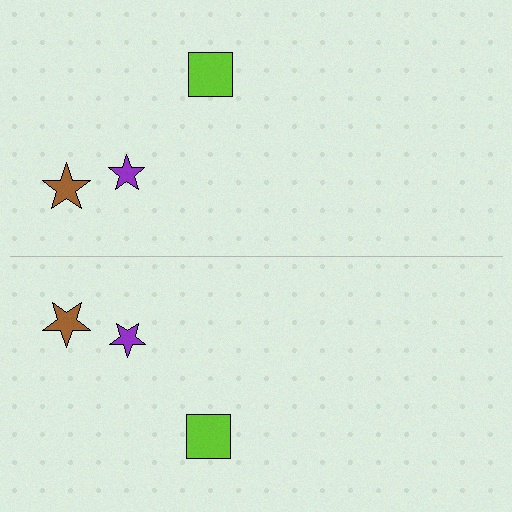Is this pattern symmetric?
Yes, this pattern has bilateral (reflection) symmetry.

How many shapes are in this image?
There are 6 shapes in this image.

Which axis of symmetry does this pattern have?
The pattern has a horizontal axis of symmetry running through the center of the image.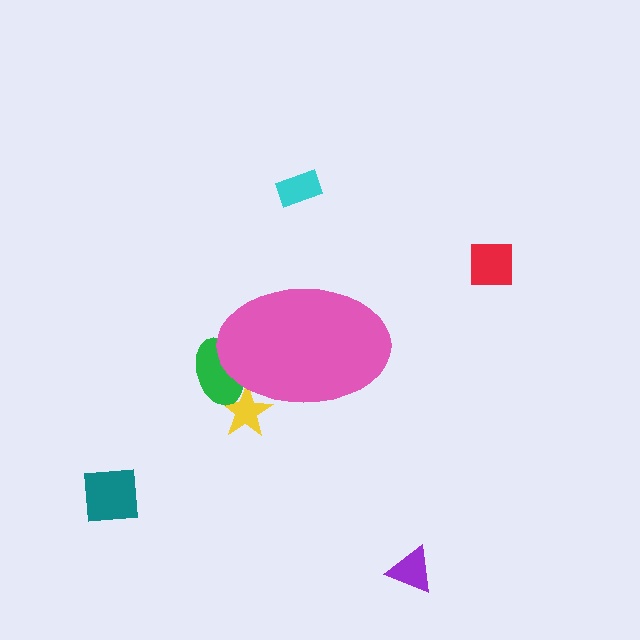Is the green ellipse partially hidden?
Yes, the green ellipse is partially hidden behind the pink ellipse.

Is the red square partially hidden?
No, the red square is fully visible.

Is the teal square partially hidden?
No, the teal square is fully visible.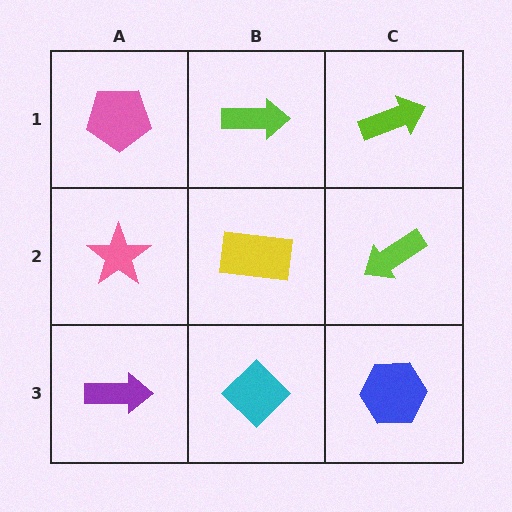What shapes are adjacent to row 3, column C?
A lime arrow (row 2, column C), a cyan diamond (row 3, column B).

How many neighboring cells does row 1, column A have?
2.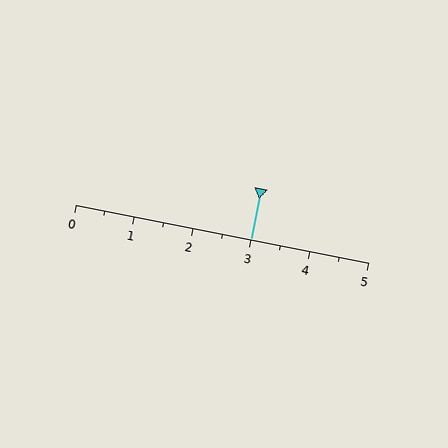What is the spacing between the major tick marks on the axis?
The major ticks are spaced 1 apart.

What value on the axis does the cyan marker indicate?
The marker indicates approximately 3.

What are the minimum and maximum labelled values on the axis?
The axis runs from 0 to 5.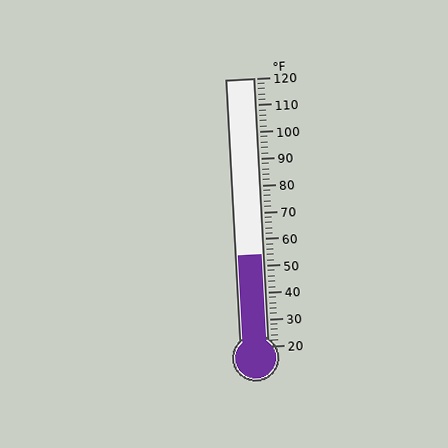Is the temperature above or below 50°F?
The temperature is above 50°F.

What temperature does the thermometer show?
The thermometer shows approximately 54°F.